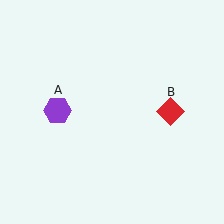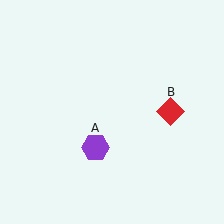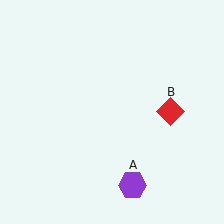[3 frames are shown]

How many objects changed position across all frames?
1 object changed position: purple hexagon (object A).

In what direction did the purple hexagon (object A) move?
The purple hexagon (object A) moved down and to the right.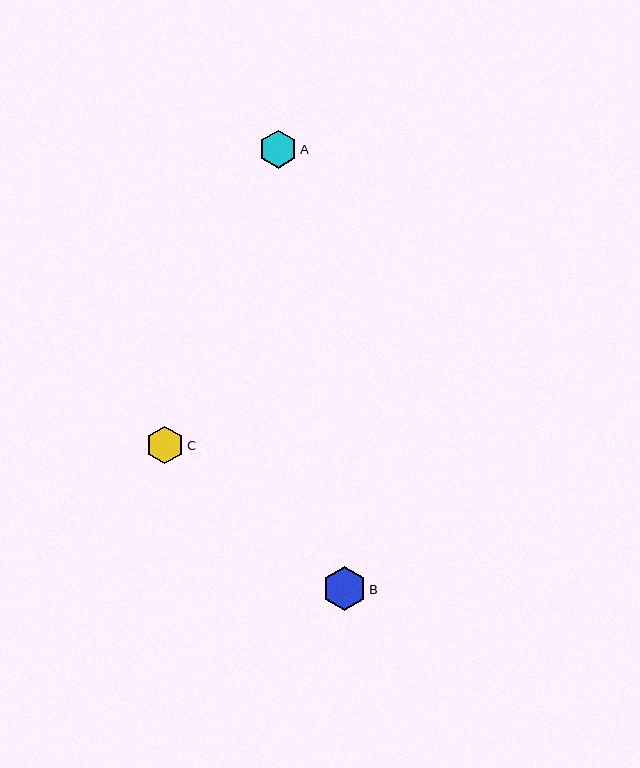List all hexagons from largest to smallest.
From largest to smallest: B, A, C.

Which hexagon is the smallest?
Hexagon C is the smallest with a size of approximately 37 pixels.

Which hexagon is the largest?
Hexagon B is the largest with a size of approximately 44 pixels.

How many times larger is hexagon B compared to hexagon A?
Hexagon B is approximately 1.1 times the size of hexagon A.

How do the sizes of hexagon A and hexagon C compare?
Hexagon A and hexagon C are approximately the same size.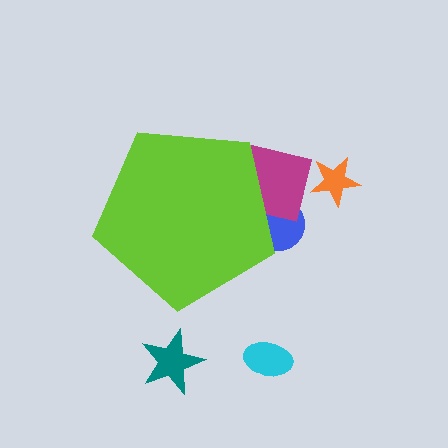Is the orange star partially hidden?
No, the orange star is fully visible.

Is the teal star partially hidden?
No, the teal star is fully visible.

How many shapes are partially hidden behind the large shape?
2 shapes are partially hidden.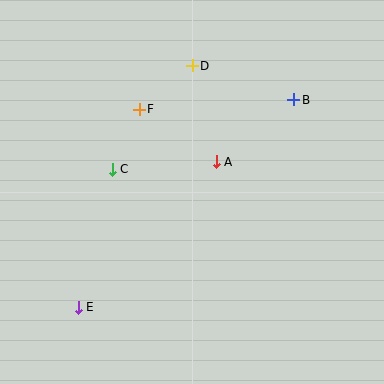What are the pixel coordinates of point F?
Point F is at (139, 109).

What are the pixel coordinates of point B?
Point B is at (294, 100).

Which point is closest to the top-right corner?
Point B is closest to the top-right corner.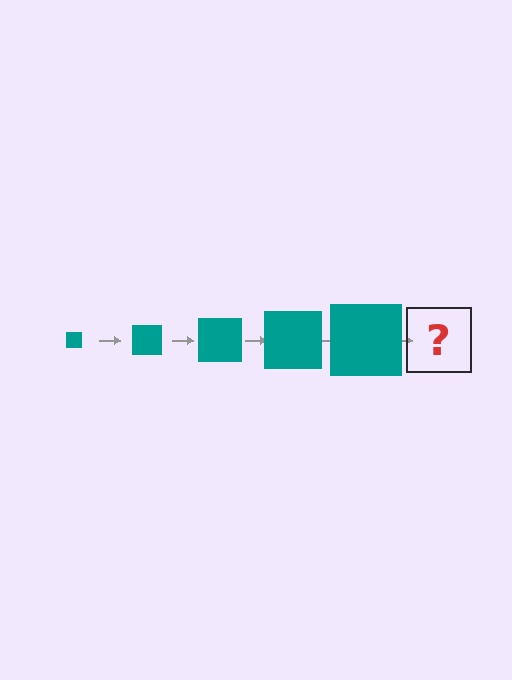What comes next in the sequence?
The next element should be a teal square, larger than the previous one.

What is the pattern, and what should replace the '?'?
The pattern is that the square gets progressively larger each step. The '?' should be a teal square, larger than the previous one.